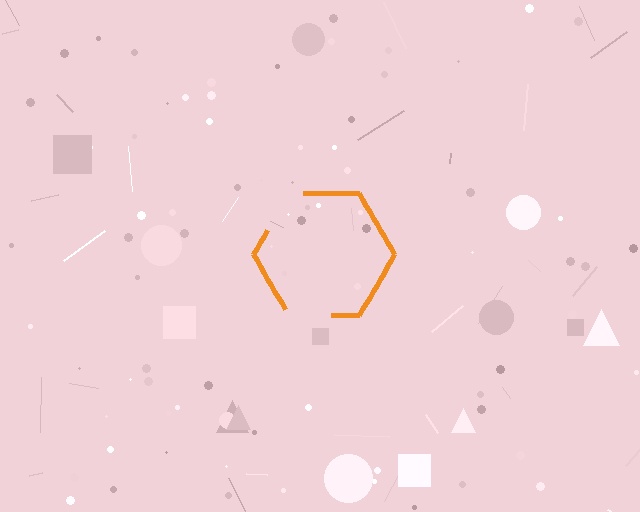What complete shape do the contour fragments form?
The contour fragments form a hexagon.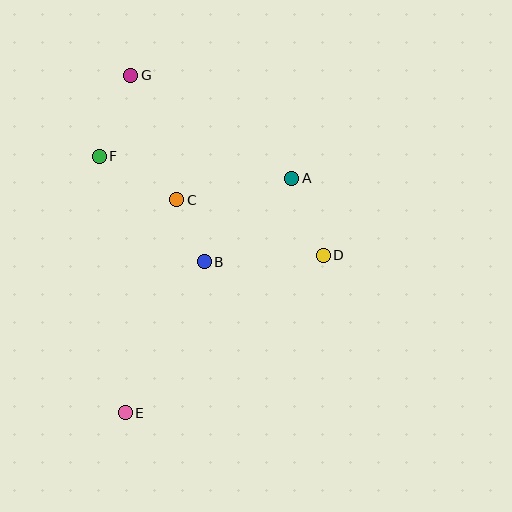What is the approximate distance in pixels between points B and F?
The distance between B and F is approximately 149 pixels.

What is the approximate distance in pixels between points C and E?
The distance between C and E is approximately 219 pixels.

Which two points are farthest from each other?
Points E and G are farthest from each other.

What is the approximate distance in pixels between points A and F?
The distance between A and F is approximately 193 pixels.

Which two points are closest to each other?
Points B and C are closest to each other.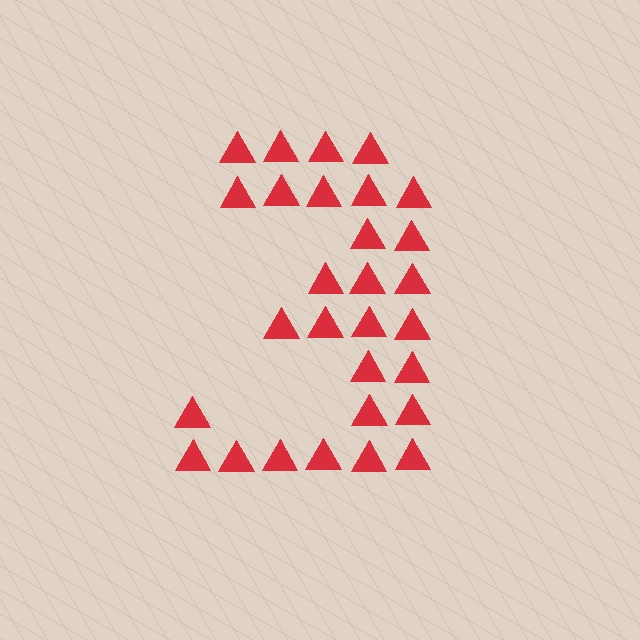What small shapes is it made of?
It is made of small triangles.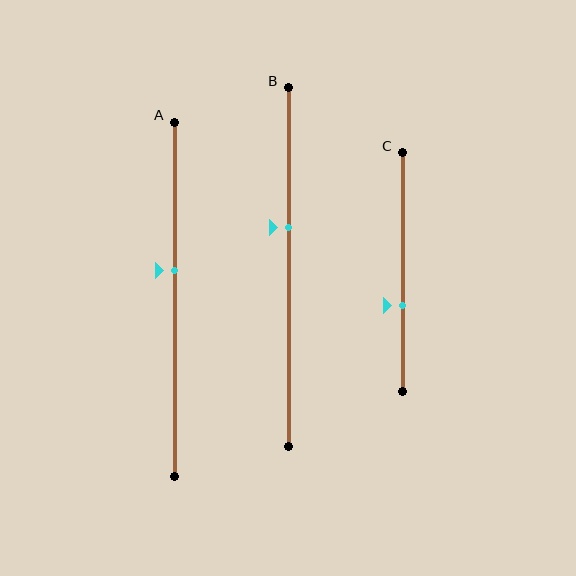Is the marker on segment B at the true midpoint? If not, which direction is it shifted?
No, the marker on segment B is shifted upward by about 11% of the segment length.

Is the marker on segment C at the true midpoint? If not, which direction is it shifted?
No, the marker on segment C is shifted downward by about 14% of the segment length.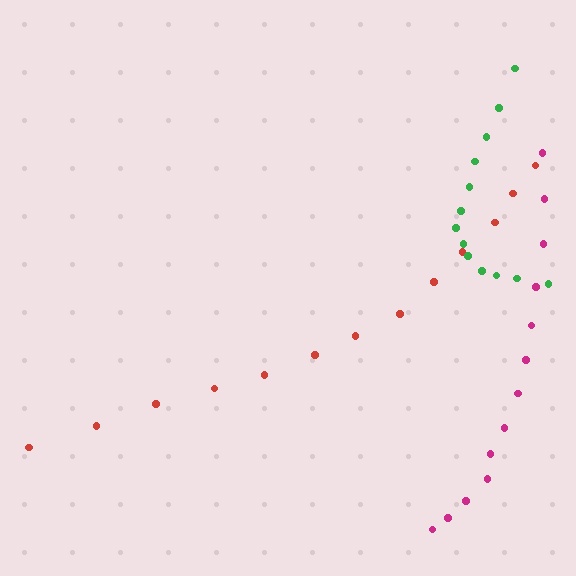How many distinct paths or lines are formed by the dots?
There are 3 distinct paths.